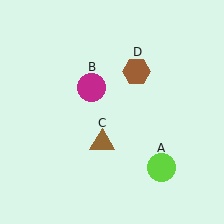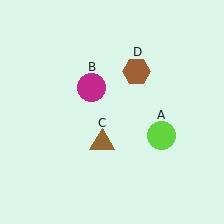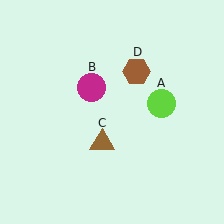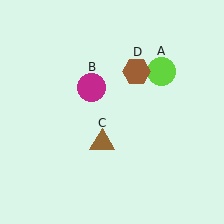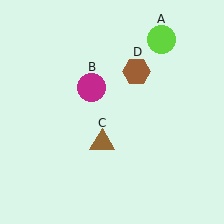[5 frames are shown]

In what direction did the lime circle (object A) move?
The lime circle (object A) moved up.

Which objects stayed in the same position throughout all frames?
Magenta circle (object B) and brown triangle (object C) and brown hexagon (object D) remained stationary.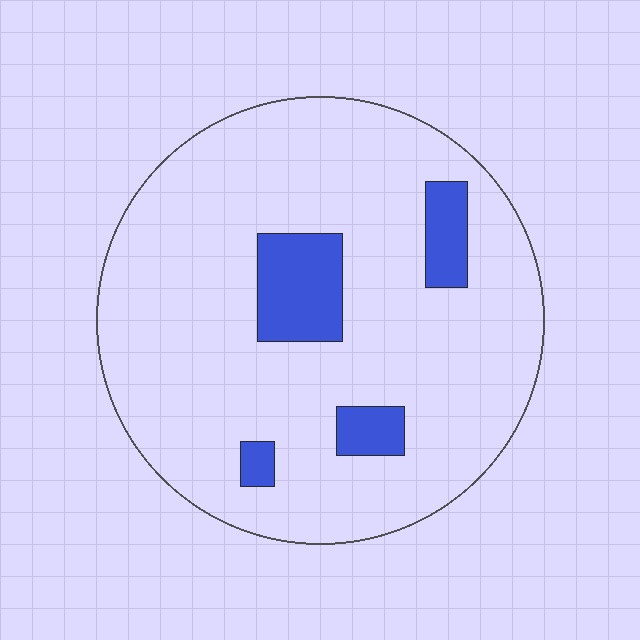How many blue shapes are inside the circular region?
4.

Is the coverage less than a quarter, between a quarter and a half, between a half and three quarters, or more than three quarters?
Less than a quarter.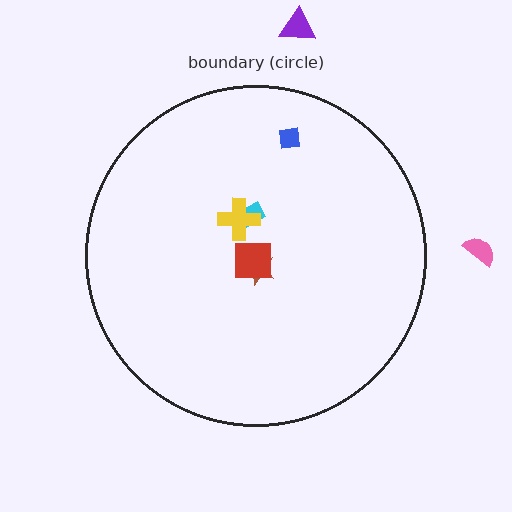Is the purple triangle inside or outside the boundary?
Outside.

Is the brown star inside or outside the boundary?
Inside.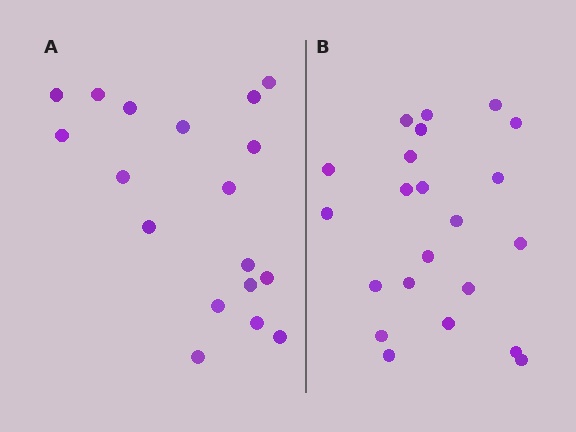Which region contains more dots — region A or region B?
Region B (the right region) has more dots.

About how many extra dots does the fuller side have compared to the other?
Region B has about 4 more dots than region A.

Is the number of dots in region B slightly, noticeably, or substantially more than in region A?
Region B has only slightly more — the two regions are fairly close. The ratio is roughly 1.2 to 1.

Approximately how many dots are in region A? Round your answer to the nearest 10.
About 20 dots. (The exact count is 18, which rounds to 20.)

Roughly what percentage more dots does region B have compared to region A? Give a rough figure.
About 20% more.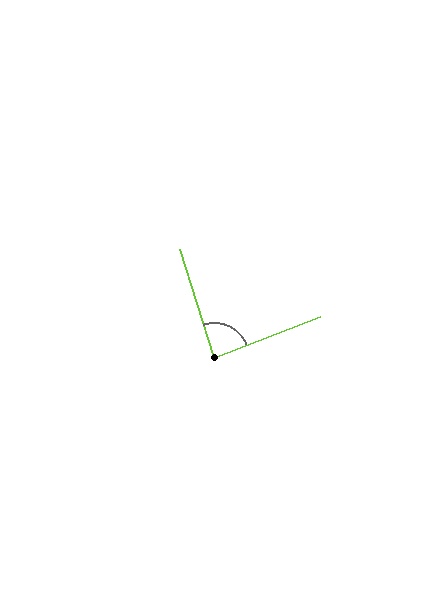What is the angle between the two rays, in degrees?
Approximately 87 degrees.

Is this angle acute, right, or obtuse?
It is approximately a right angle.